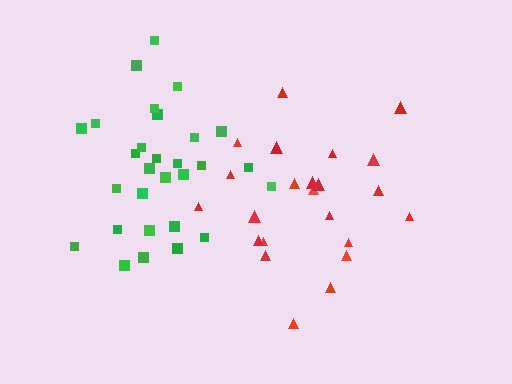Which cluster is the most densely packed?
Red.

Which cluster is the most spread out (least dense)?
Green.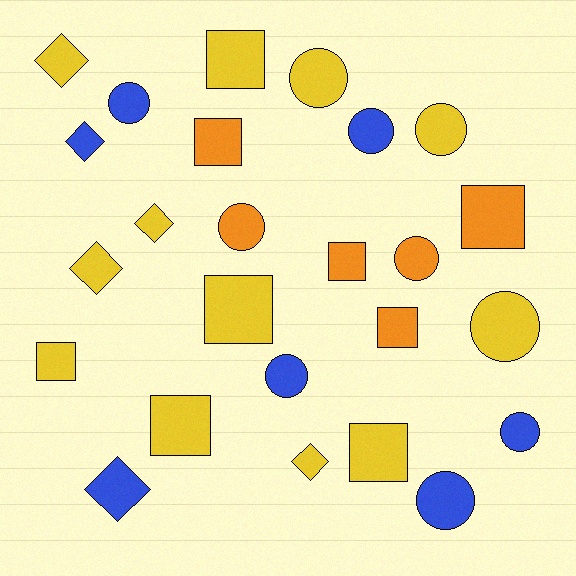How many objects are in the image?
There are 25 objects.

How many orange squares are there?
There are 4 orange squares.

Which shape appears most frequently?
Circle, with 10 objects.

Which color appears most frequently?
Yellow, with 12 objects.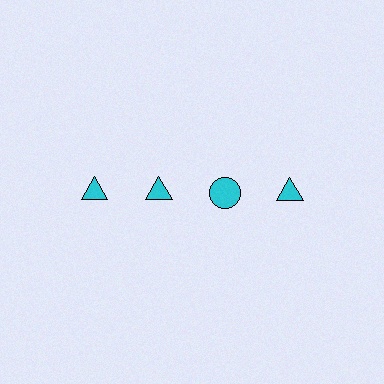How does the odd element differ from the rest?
It has a different shape: circle instead of triangle.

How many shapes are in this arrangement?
There are 4 shapes arranged in a grid pattern.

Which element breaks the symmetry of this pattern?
The cyan circle in the top row, center column breaks the symmetry. All other shapes are cyan triangles.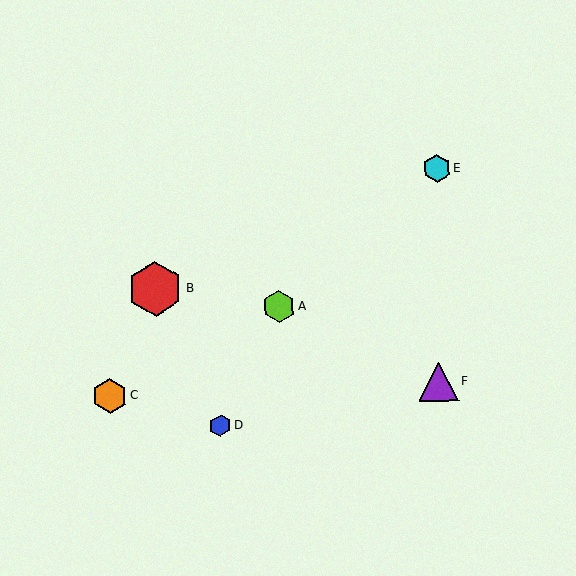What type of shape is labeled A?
Shape A is a lime hexagon.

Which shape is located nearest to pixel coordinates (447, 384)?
The purple triangle (labeled F) at (439, 382) is nearest to that location.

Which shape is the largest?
The red hexagon (labeled B) is the largest.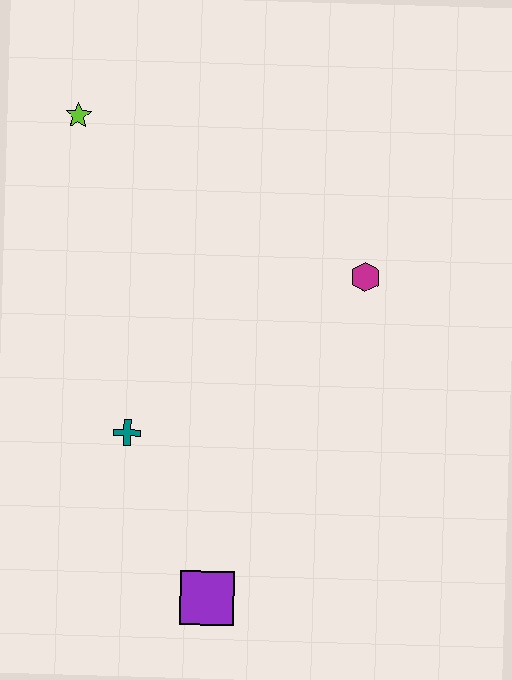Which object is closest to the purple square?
The teal cross is closest to the purple square.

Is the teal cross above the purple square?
Yes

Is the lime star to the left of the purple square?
Yes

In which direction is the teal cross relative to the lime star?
The teal cross is below the lime star.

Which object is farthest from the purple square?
The lime star is farthest from the purple square.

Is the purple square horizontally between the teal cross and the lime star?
No